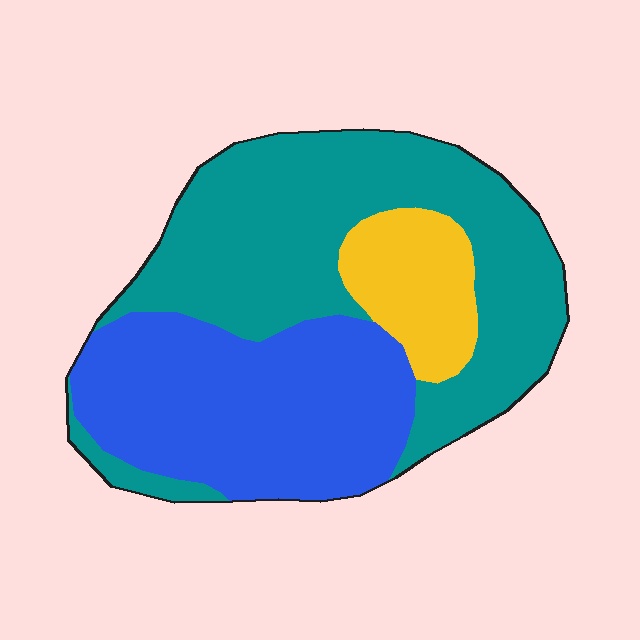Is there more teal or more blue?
Teal.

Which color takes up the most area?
Teal, at roughly 50%.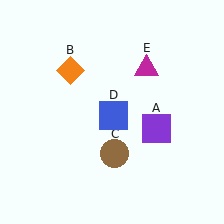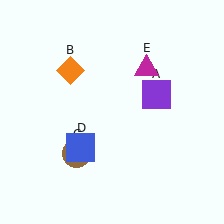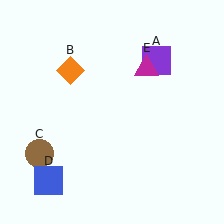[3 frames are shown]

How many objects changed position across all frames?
3 objects changed position: purple square (object A), brown circle (object C), blue square (object D).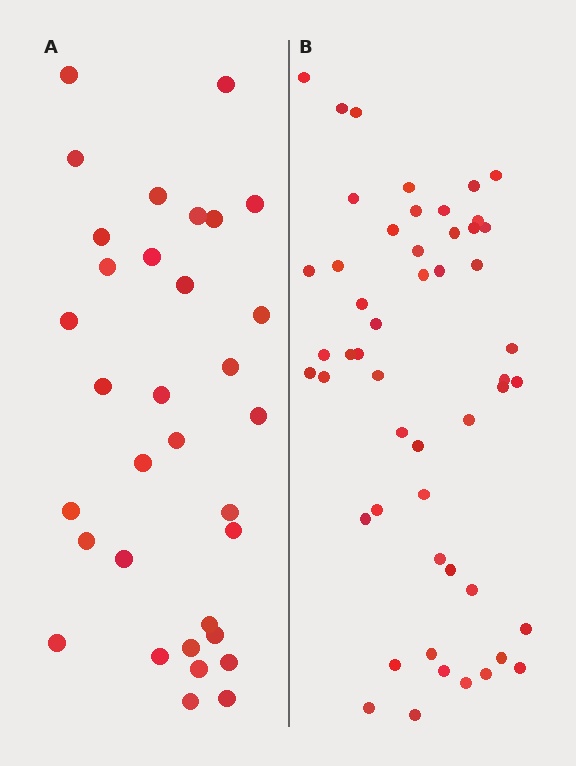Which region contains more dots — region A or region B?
Region B (the right region) has more dots.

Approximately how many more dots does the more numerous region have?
Region B has approximately 20 more dots than region A.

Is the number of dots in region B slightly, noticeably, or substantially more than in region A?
Region B has substantially more. The ratio is roughly 1.5 to 1.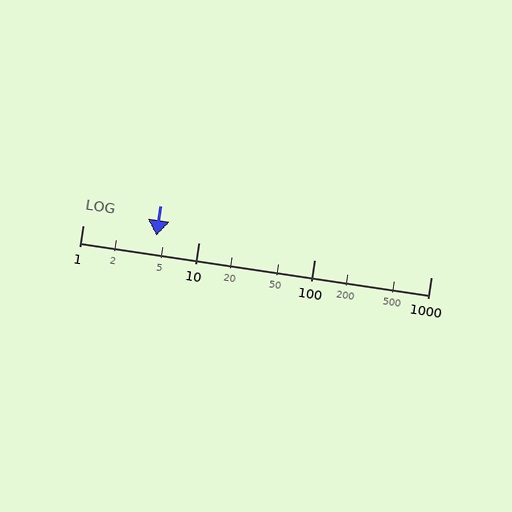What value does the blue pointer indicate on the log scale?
The pointer indicates approximately 4.3.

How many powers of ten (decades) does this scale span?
The scale spans 3 decades, from 1 to 1000.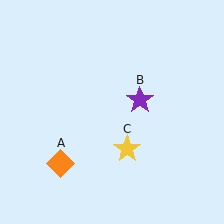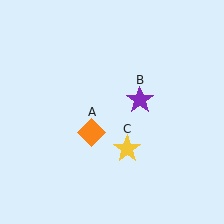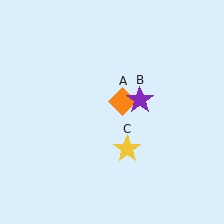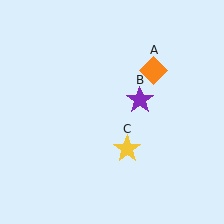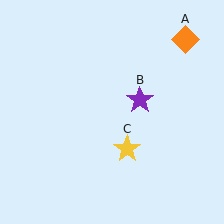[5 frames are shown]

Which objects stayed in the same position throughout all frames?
Purple star (object B) and yellow star (object C) remained stationary.